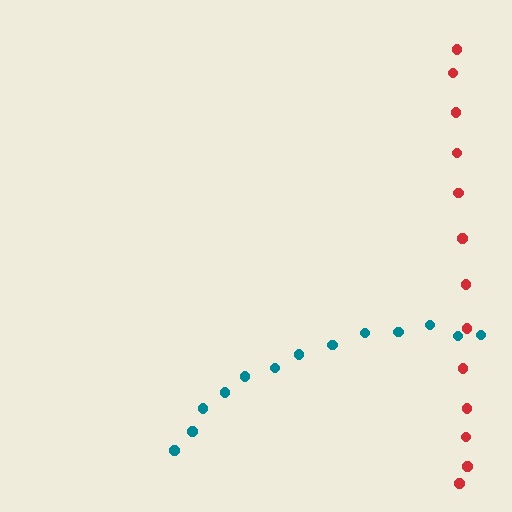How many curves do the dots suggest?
There are 2 distinct paths.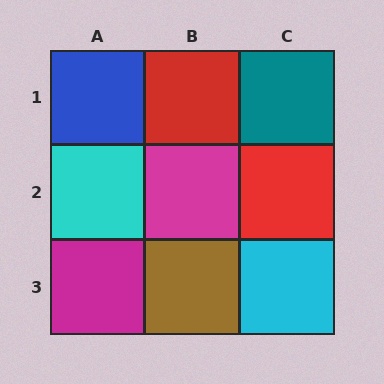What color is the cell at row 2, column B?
Magenta.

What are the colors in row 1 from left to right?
Blue, red, teal.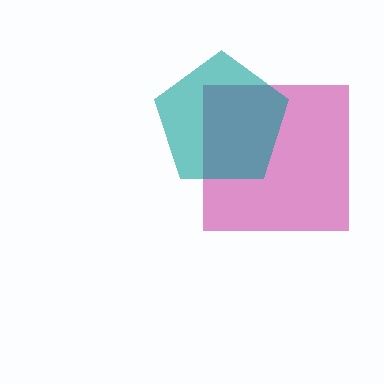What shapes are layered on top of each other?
The layered shapes are: a magenta square, a teal pentagon.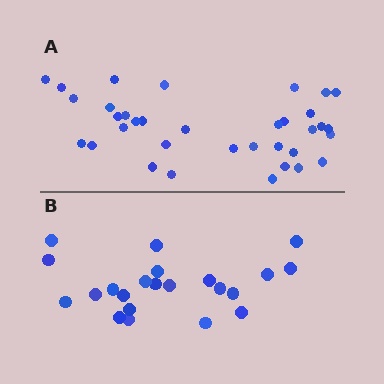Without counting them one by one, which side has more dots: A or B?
Region A (the top region) has more dots.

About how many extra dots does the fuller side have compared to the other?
Region A has approximately 15 more dots than region B.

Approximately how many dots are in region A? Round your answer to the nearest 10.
About 40 dots. (The exact count is 35, which rounds to 40.)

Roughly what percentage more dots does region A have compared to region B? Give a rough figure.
About 60% more.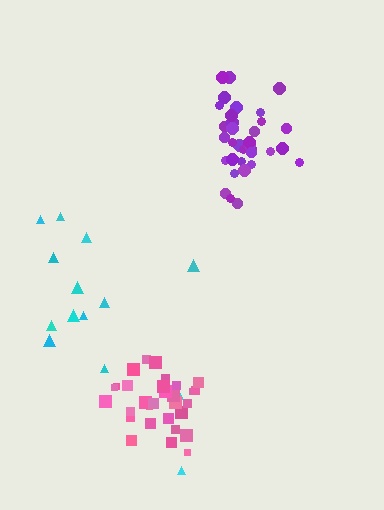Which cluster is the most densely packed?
Pink.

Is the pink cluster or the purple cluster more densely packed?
Pink.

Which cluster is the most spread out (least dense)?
Cyan.